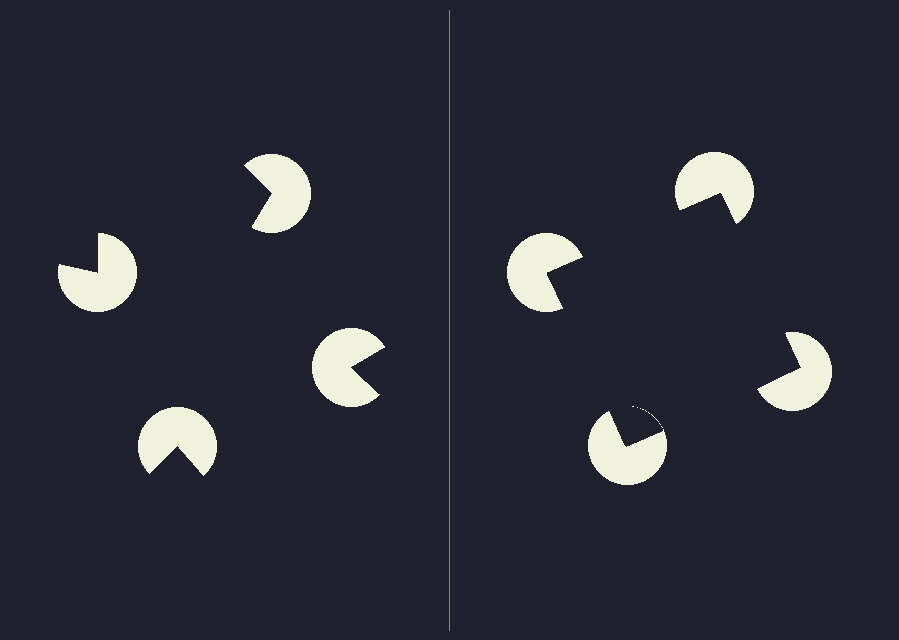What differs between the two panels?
The pac-man discs are positioned identically on both sides; only the wedge orientations differ. On the right they align to a square; on the left they are misaligned.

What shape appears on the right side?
An illusory square.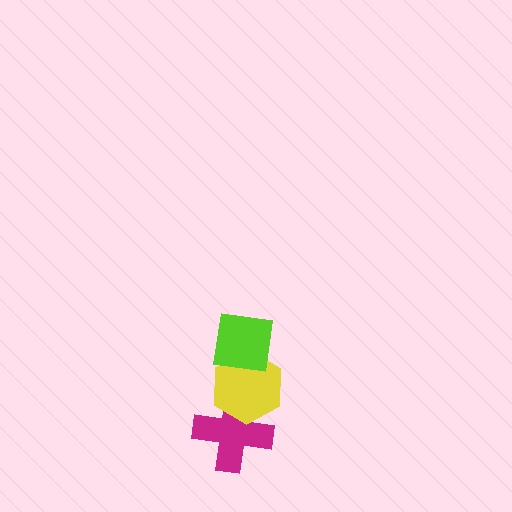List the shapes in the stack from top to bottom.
From top to bottom: the lime square, the yellow hexagon, the magenta cross.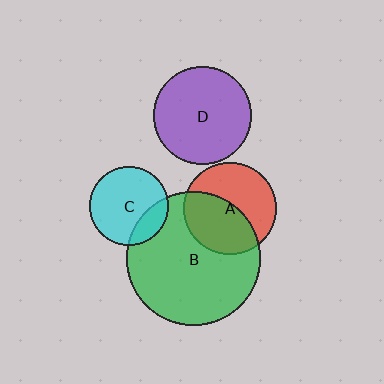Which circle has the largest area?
Circle B (green).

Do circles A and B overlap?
Yes.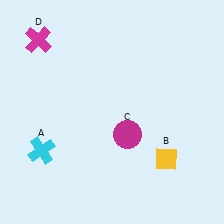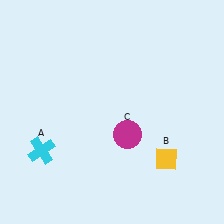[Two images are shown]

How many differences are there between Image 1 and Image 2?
There is 1 difference between the two images.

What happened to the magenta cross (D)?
The magenta cross (D) was removed in Image 2. It was in the top-left area of Image 1.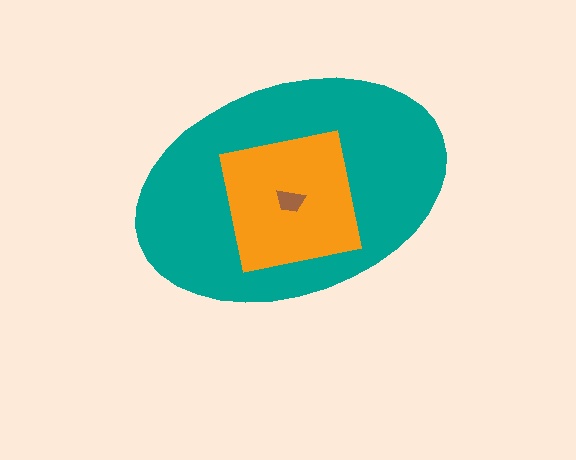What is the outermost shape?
The teal ellipse.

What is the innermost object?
The brown trapezoid.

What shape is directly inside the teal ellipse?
The orange square.